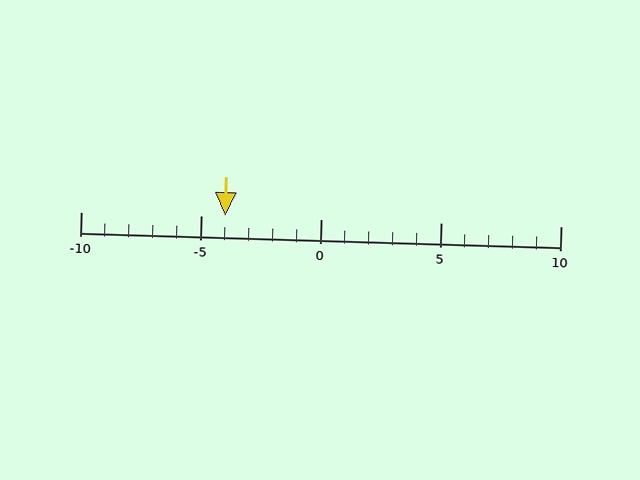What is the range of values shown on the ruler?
The ruler shows values from -10 to 10.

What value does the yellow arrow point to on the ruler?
The yellow arrow points to approximately -4.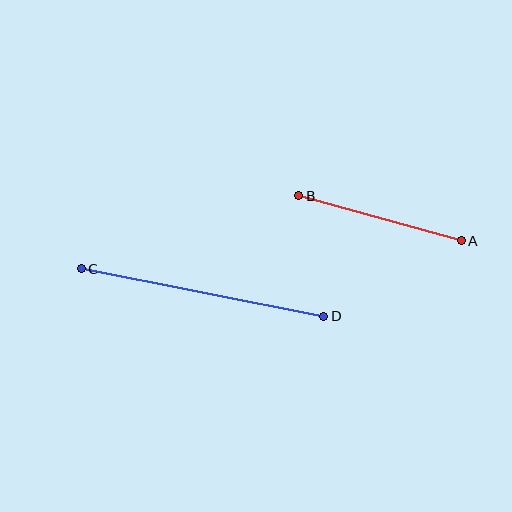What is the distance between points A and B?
The distance is approximately 169 pixels.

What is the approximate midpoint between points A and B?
The midpoint is at approximately (380, 218) pixels.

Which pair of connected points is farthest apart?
Points C and D are farthest apart.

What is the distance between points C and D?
The distance is approximately 247 pixels.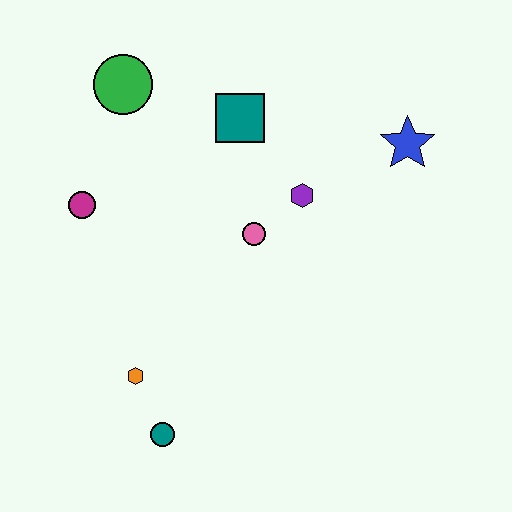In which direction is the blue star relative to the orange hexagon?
The blue star is to the right of the orange hexagon.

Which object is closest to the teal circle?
The orange hexagon is closest to the teal circle.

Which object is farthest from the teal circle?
The blue star is farthest from the teal circle.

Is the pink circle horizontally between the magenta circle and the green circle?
No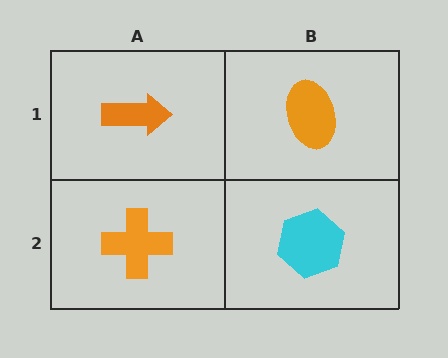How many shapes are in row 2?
2 shapes.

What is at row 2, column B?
A cyan hexagon.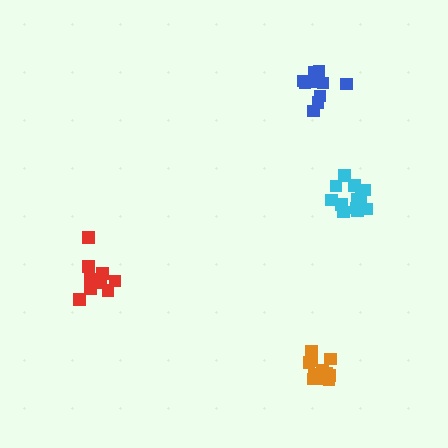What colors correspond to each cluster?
The clusters are colored: cyan, red, orange, blue.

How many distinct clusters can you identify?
There are 4 distinct clusters.